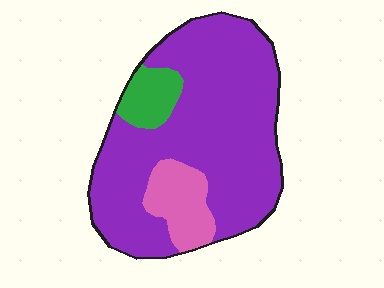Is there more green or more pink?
Pink.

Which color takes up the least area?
Green, at roughly 10%.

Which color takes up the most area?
Purple, at roughly 80%.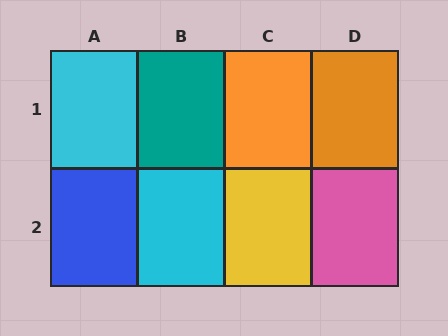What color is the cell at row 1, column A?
Cyan.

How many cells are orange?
2 cells are orange.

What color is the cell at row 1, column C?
Orange.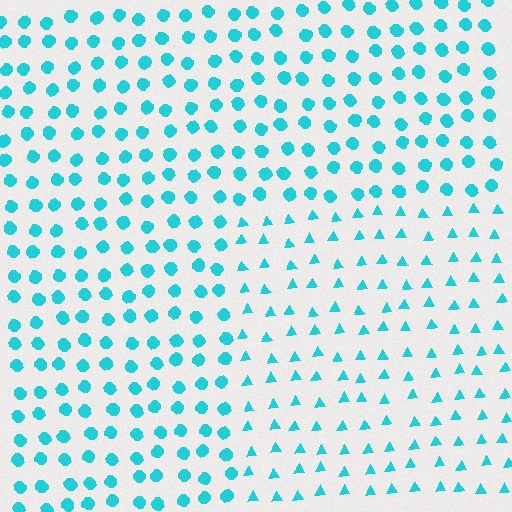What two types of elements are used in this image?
The image uses triangles inside the rectangle region and circles outside it.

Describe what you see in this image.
The image is filled with small cyan elements arranged in a uniform grid. A rectangle-shaped region contains triangles, while the surrounding area contains circles. The boundary is defined purely by the change in element shape.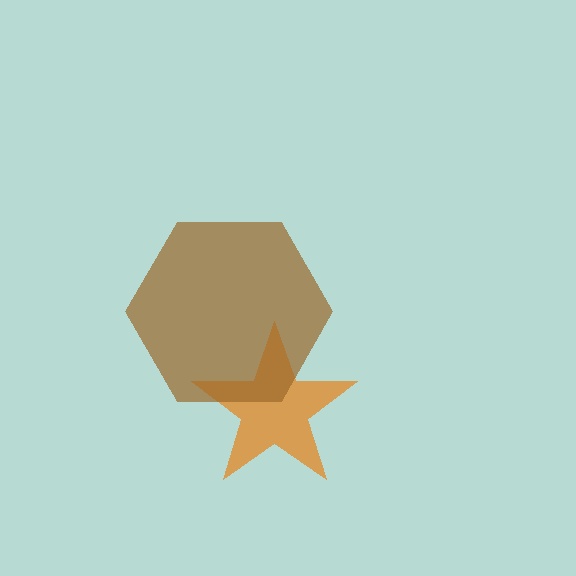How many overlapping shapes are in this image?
There are 2 overlapping shapes in the image.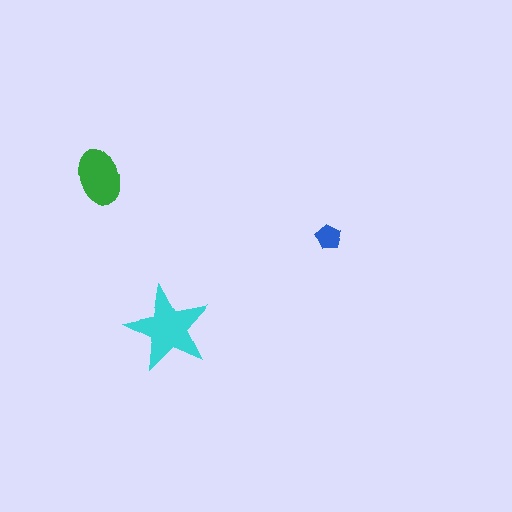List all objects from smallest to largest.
The blue pentagon, the green ellipse, the cyan star.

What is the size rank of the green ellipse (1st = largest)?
2nd.